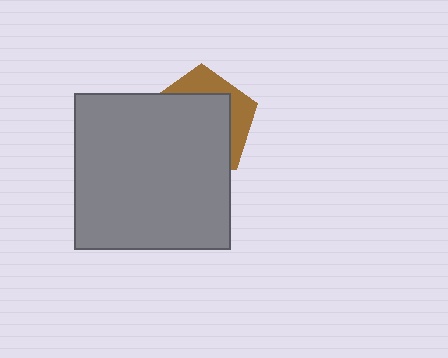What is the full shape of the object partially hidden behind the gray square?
The partially hidden object is a brown pentagon.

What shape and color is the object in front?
The object in front is a gray square.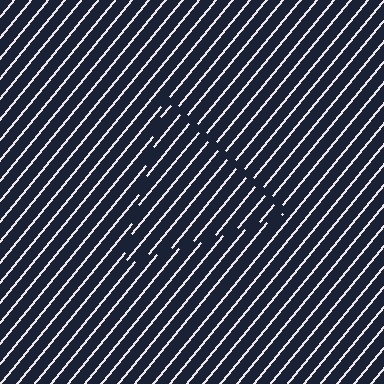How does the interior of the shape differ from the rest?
The interior of the shape contains the same grating, shifted by half a period — the contour is defined by the phase discontinuity where line-ends from the inner and outer gratings abut.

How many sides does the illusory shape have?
3 sides — the line-ends trace a triangle.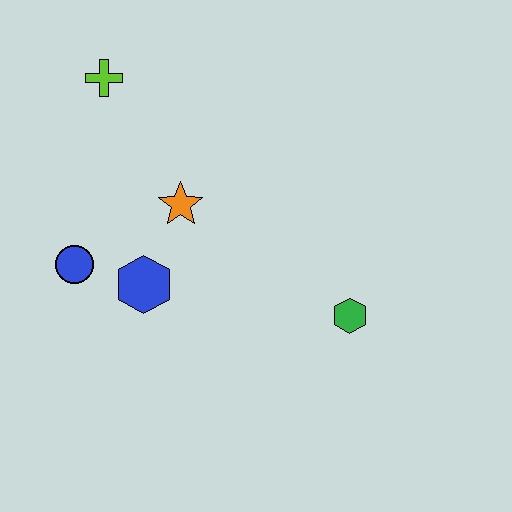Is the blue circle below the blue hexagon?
No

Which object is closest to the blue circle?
The blue hexagon is closest to the blue circle.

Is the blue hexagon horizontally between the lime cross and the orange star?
Yes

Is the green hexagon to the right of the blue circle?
Yes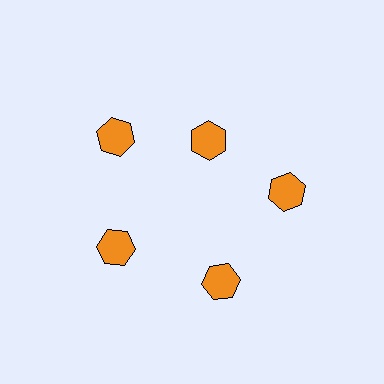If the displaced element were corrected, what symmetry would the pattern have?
It would have 5-fold rotational symmetry — the pattern would map onto itself every 72 degrees.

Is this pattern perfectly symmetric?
No. The 5 orange hexagons are arranged in a ring, but one element near the 1 o'clock position is pulled inward toward the center, breaking the 5-fold rotational symmetry.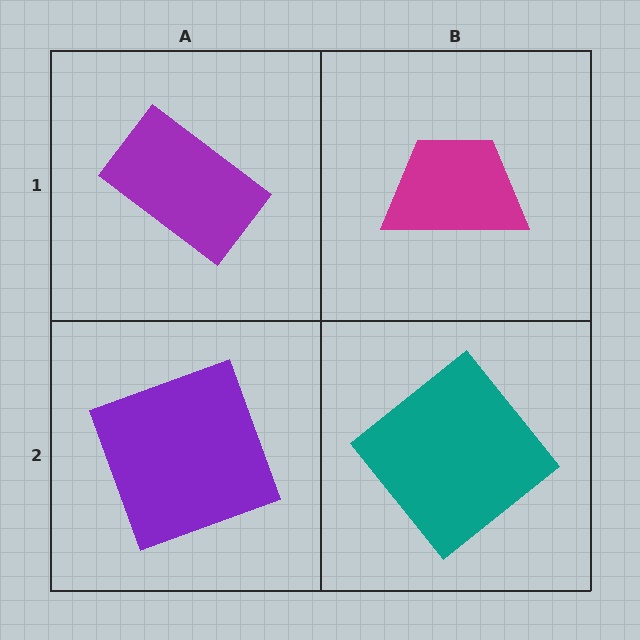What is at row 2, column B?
A teal diamond.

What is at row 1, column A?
A purple rectangle.